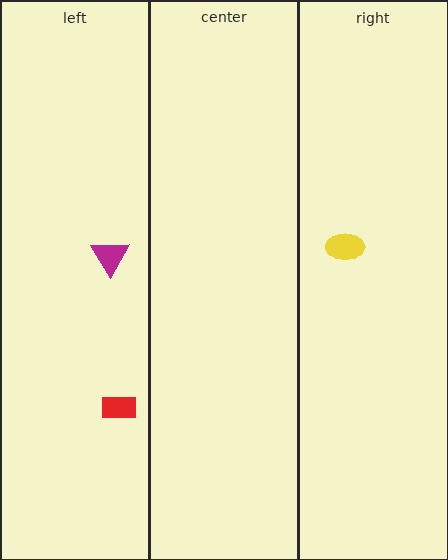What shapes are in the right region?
The yellow ellipse.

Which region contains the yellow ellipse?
The right region.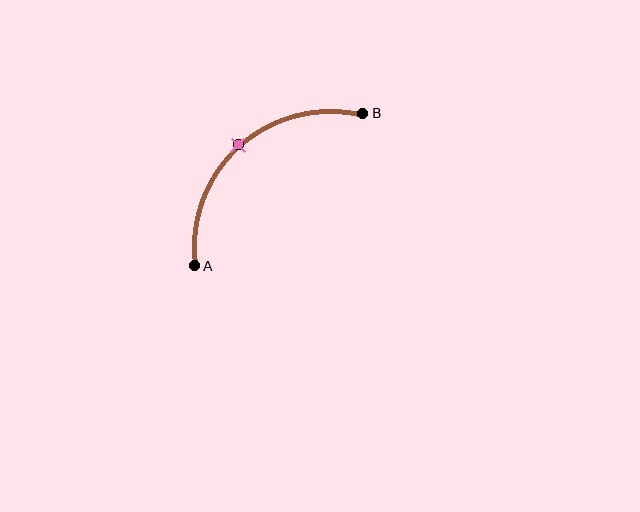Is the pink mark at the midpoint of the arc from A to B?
Yes. The pink mark lies on the arc at equal arc-length from both A and B — it is the arc midpoint.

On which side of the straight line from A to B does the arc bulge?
The arc bulges above and to the left of the straight line connecting A and B.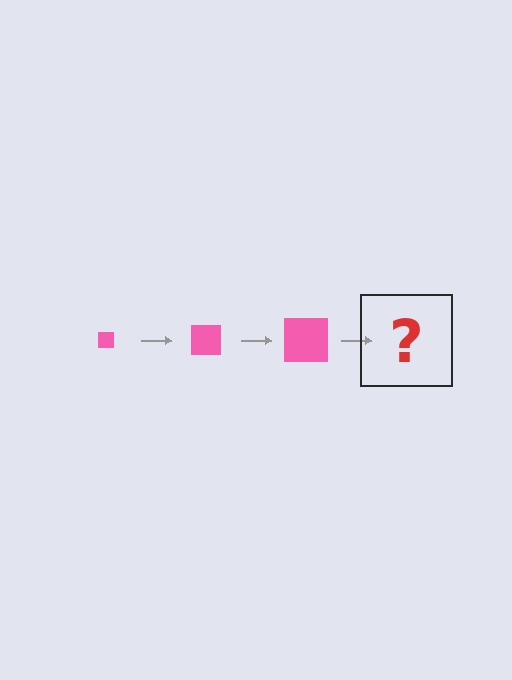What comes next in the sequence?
The next element should be a pink square, larger than the previous one.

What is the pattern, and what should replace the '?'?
The pattern is that the square gets progressively larger each step. The '?' should be a pink square, larger than the previous one.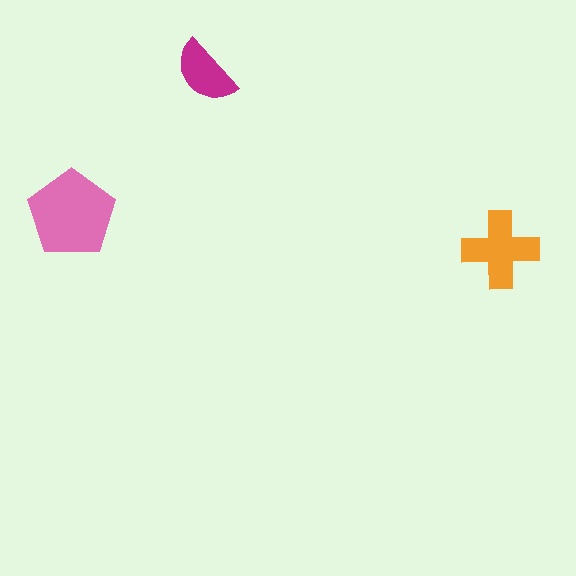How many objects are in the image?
There are 3 objects in the image.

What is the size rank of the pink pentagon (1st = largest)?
1st.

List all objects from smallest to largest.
The magenta semicircle, the orange cross, the pink pentagon.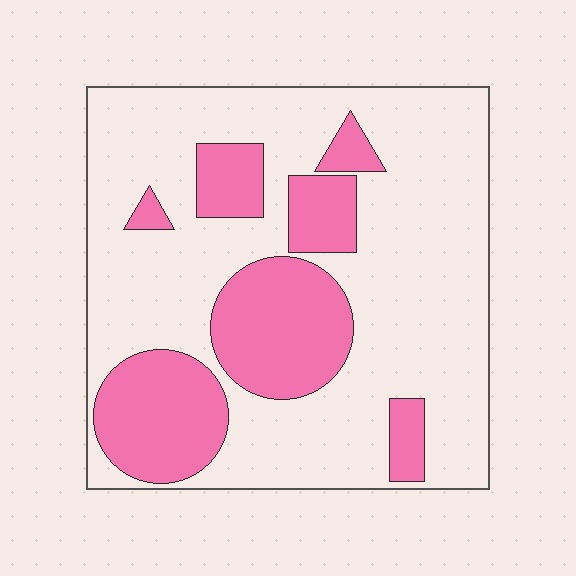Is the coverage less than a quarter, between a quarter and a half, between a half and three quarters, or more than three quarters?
Between a quarter and a half.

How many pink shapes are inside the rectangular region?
7.